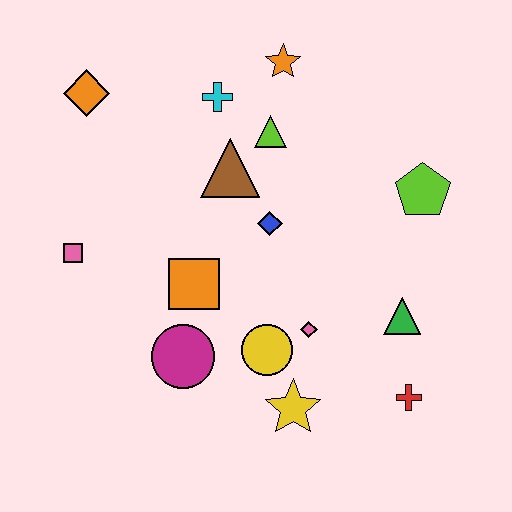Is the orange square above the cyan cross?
No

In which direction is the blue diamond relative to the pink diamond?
The blue diamond is above the pink diamond.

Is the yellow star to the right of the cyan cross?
Yes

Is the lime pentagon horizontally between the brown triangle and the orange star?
No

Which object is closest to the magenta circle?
The orange square is closest to the magenta circle.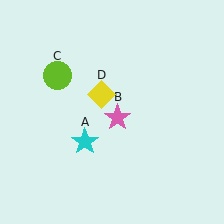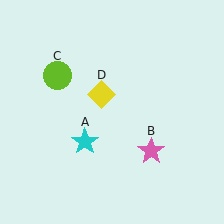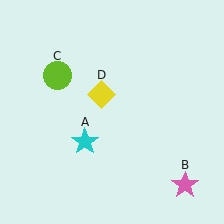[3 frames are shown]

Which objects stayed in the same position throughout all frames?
Cyan star (object A) and lime circle (object C) and yellow diamond (object D) remained stationary.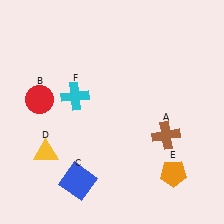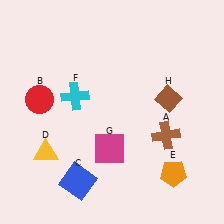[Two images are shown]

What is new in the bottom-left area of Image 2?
A magenta square (G) was added in the bottom-left area of Image 2.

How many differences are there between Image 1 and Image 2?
There are 2 differences between the two images.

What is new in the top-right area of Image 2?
A brown diamond (H) was added in the top-right area of Image 2.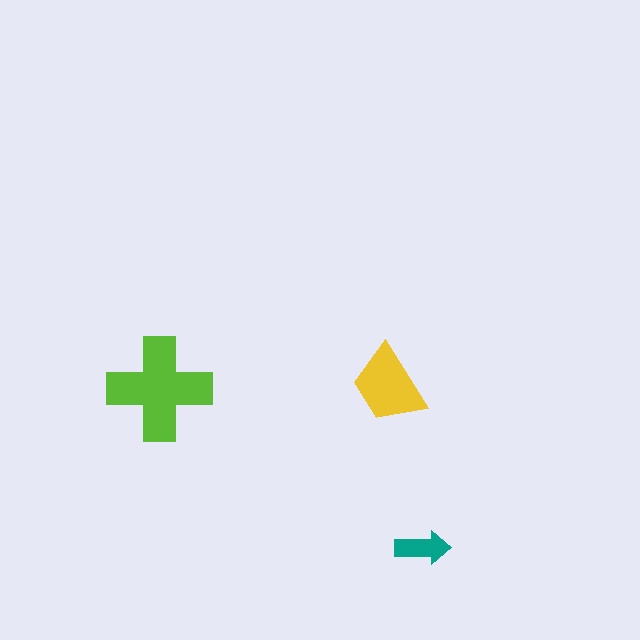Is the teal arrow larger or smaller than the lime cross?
Smaller.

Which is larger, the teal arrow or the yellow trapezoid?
The yellow trapezoid.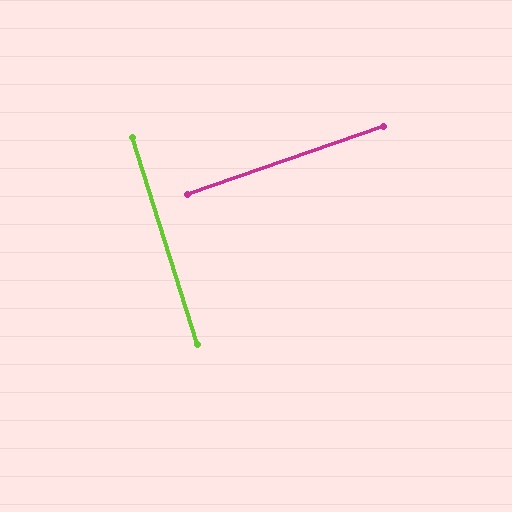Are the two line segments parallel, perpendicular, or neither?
Perpendicular — they meet at approximately 88°.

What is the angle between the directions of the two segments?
Approximately 88 degrees.